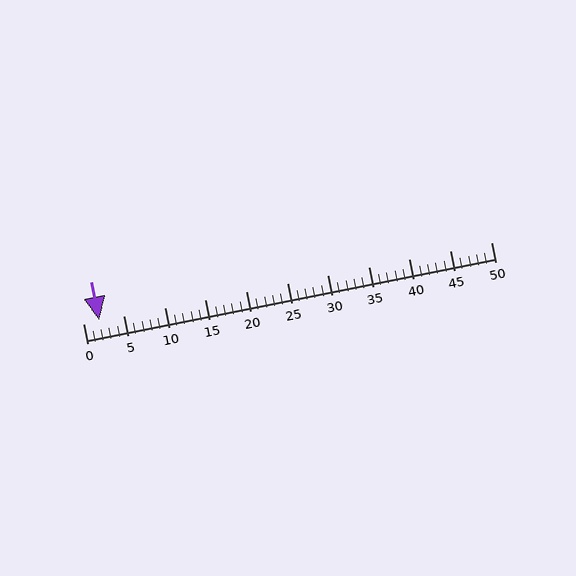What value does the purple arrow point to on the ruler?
The purple arrow points to approximately 2.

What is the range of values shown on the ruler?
The ruler shows values from 0 to 50.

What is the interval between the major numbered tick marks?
The major tick marks are spaced 5 units apart.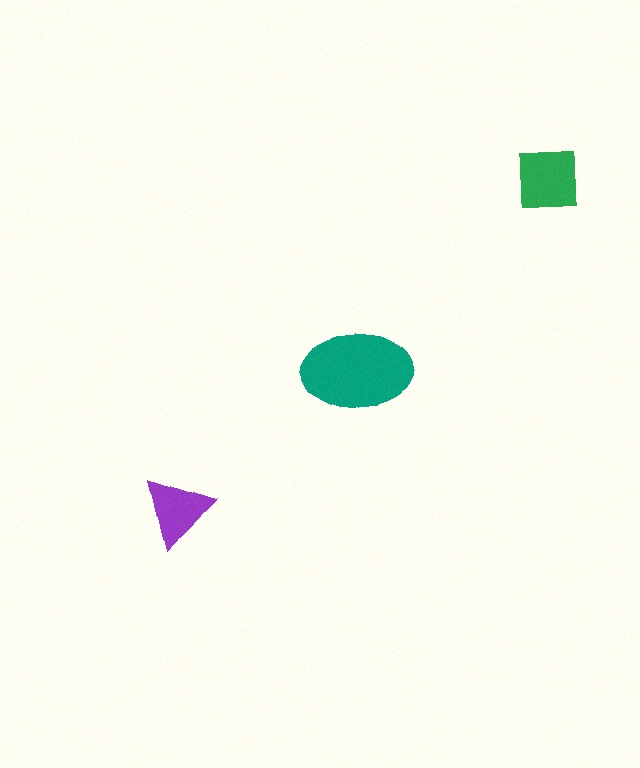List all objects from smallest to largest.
The purple triangle, the green square, the teal ellipse.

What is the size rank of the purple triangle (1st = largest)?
3rd.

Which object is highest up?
The green square is topmost.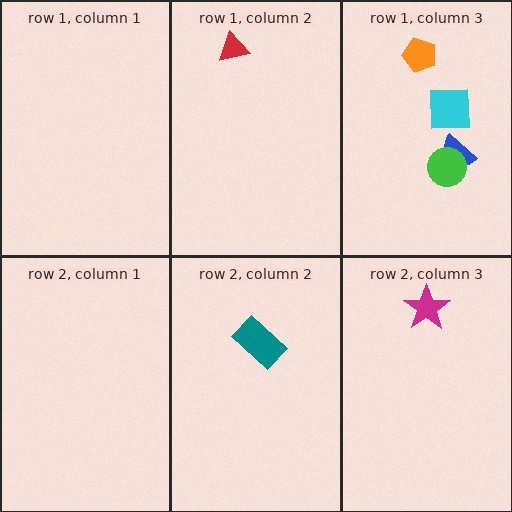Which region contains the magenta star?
The row 2, column 3 region.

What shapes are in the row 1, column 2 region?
The red triangle.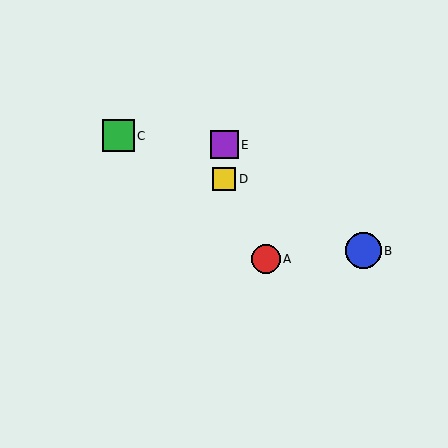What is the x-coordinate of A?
Object A is at x≈266.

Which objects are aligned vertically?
Objects D, E are aligned vertically.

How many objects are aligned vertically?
2 objects (D, E) are aligned vertically.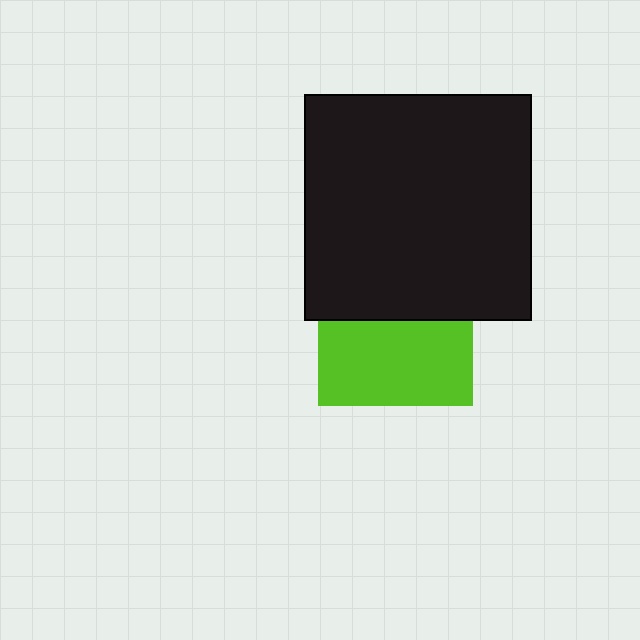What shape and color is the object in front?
The object in front is a black square.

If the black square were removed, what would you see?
You would see the complete lime square.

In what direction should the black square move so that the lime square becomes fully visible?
The black square should move up. That is the shortest direction to clear the overlap and leave the lime square fully visible.